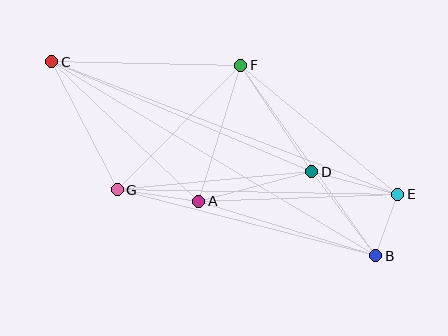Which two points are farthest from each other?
Points B and C are farthest from each other.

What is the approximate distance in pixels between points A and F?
The distance between A and F is approximately 143 pixels.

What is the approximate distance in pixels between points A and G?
The distance between A and G is approximately 83 pixels.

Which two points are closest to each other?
Points B and E are closest to each other.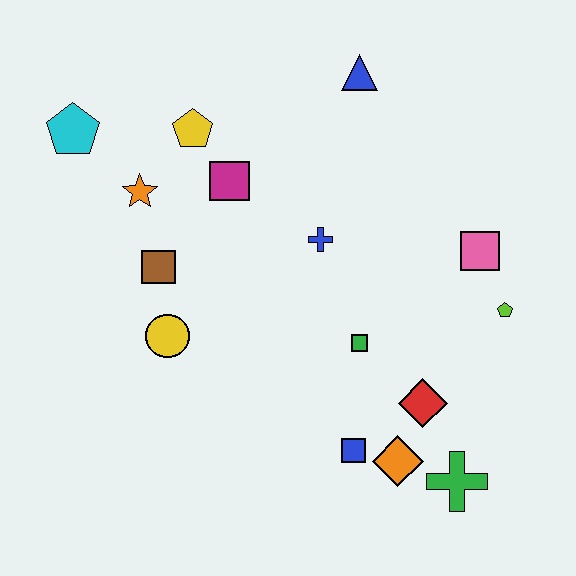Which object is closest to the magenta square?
The yellow pentagon is closest to the magenta square.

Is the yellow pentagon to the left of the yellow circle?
No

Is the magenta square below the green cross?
No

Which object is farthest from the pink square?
The cyan pentagon is farthest from the pink square.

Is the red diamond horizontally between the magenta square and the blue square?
No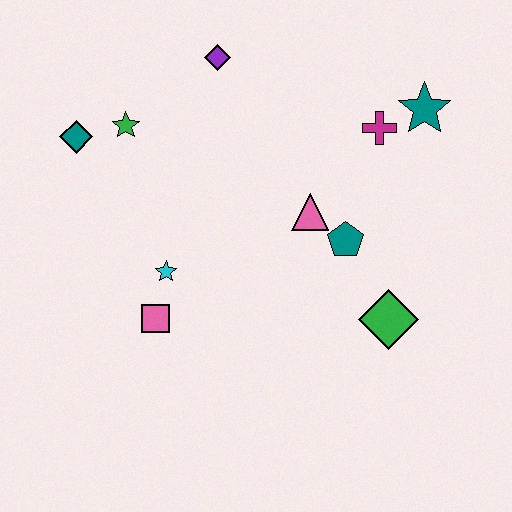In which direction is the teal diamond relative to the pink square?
The teal diamond is above the pink square.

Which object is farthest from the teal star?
The teal diamond is farthest from the teal star.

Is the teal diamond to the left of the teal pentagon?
Yes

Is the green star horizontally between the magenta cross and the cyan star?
No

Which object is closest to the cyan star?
The pink square is closest to the cyan star.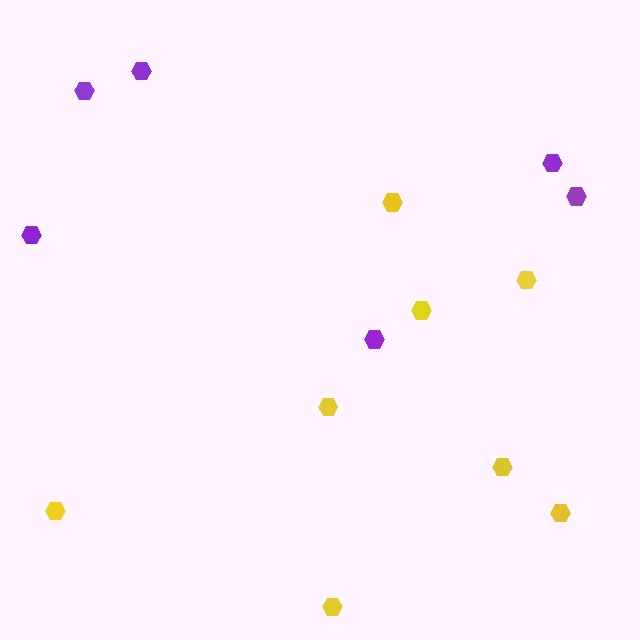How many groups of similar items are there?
There are 2 groups: one group of purple hexagons (6) and one group of yellow hexagons (8).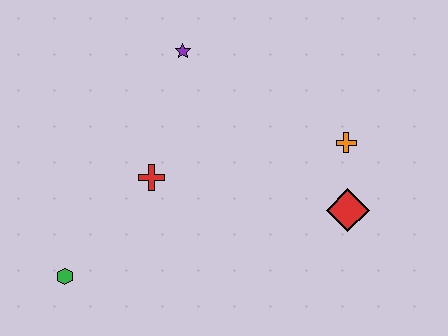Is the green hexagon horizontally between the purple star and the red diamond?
No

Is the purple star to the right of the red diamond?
No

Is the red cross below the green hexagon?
No